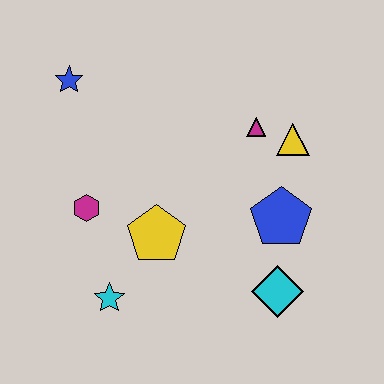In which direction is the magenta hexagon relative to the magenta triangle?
The magenta hexagon is to the left of the magenta triangle.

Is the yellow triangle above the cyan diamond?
Yes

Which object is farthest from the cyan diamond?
The blue star is farthest from the cyan diamond.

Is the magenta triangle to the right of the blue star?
Yes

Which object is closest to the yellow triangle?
The magenta triangle is closest to the yellow triangle.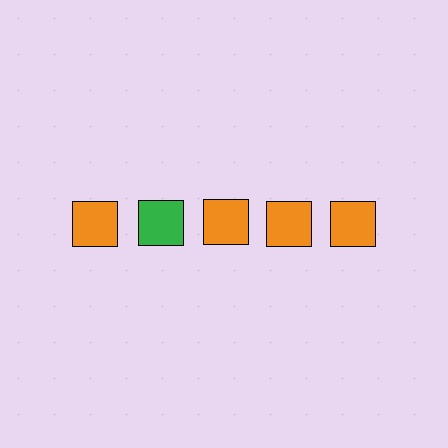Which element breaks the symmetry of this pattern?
The green square in the top row, second from left column breaks the symmetry. All other shapes are orange squares.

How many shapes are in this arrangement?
There are 5 shapes arranged in a grid pattern.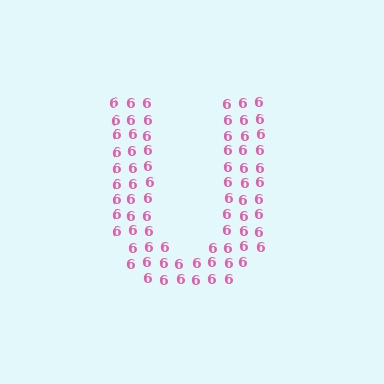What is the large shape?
The large shape is the letter U.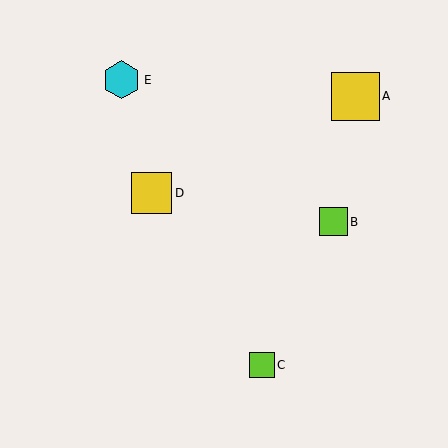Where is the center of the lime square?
The center of the lime square is at (333, 222).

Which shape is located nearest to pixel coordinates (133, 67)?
The cyan hexagon (labeled E) at (122, 80) is nearest to that location.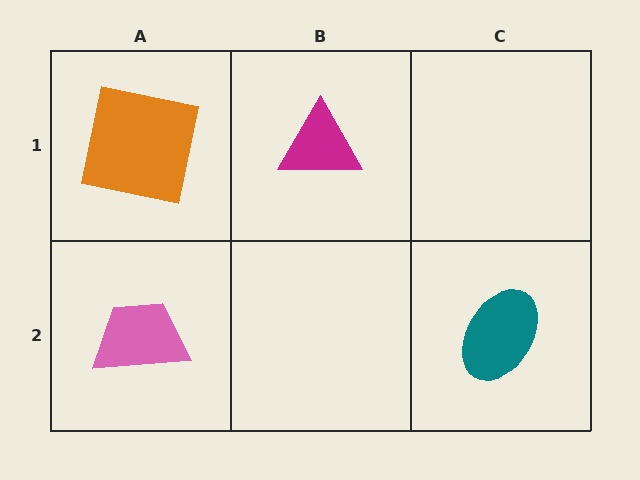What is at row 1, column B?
A magenta triangle.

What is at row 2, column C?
A teal ellipse.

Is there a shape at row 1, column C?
No, that cell is empty.